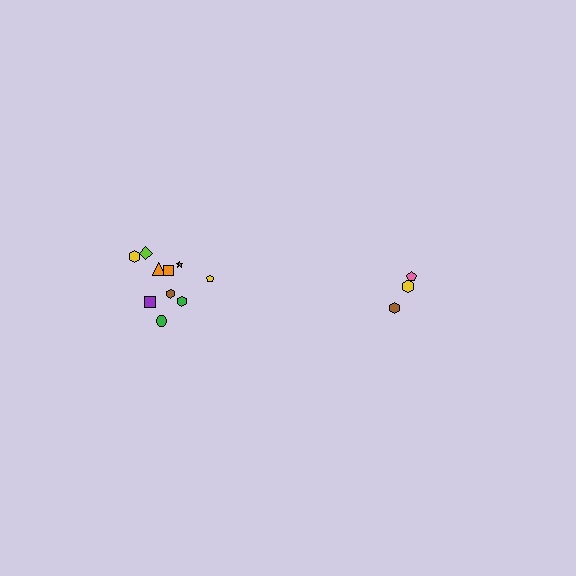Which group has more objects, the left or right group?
The left group.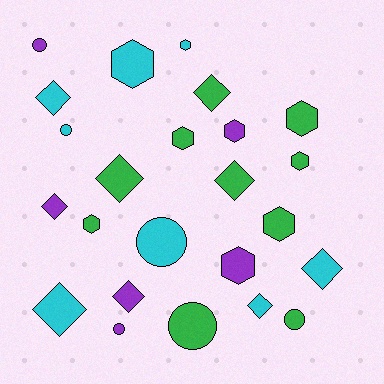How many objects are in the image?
There are 24 objects.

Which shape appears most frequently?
Diamond, with 9 objects.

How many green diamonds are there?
There are 3 green diamonds.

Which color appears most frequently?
Green, with 10 objects.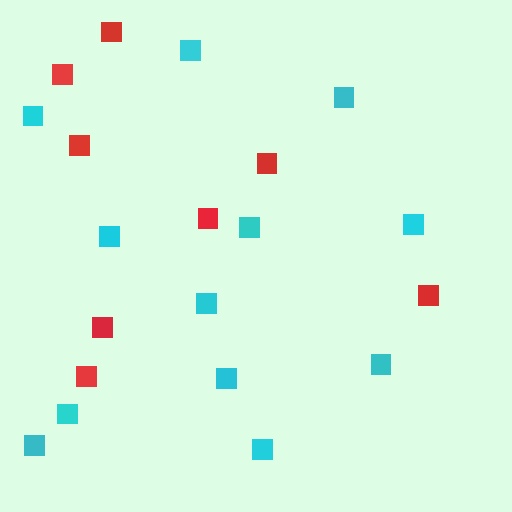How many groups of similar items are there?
There are 2 groups: one group of cyan squares (12) and one group of red squares (8).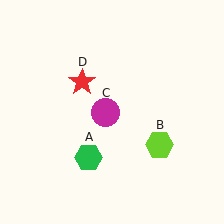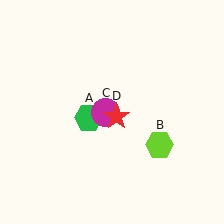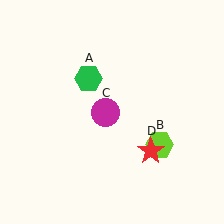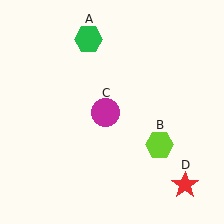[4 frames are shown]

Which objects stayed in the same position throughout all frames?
Lime hexagon (object B) and magenta circle (object C) remained stationary.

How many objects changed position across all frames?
2 objects changed position: green hexagon (object A), red star (object D).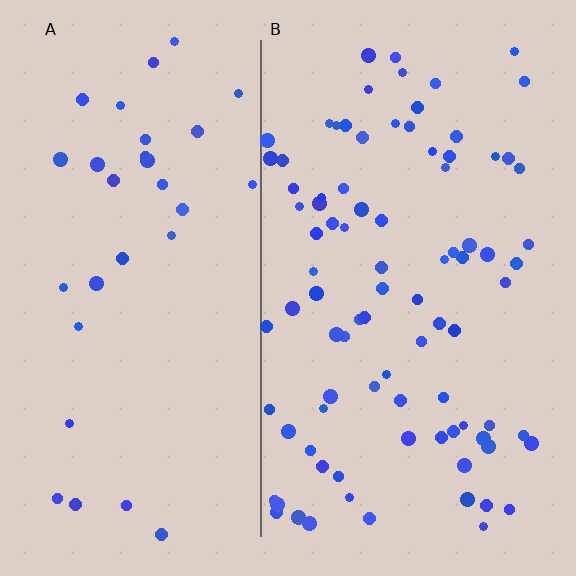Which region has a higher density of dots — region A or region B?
B (the right).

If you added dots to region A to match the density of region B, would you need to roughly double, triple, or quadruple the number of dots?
Approximately triple.